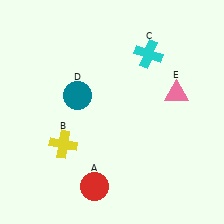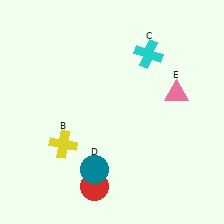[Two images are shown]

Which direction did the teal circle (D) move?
The teal circle (D) moved down.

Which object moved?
The teal circle (D) moved down.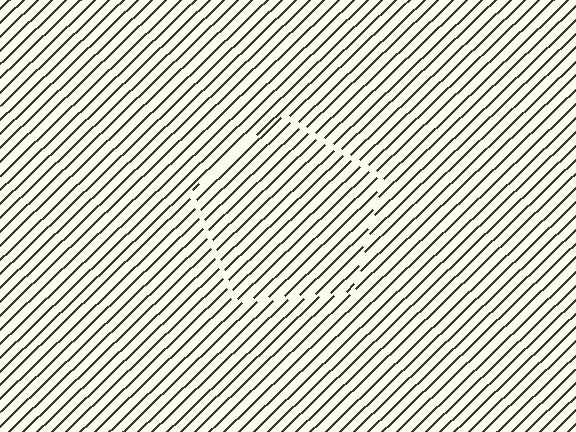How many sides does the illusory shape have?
5 sides — the line-ends trace a pentagon.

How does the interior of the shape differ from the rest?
The interior of the shape contains the same grating, shifted by half a period — the contour is defined by the phase discontinuity where line-ends from the inner and outer gratings abut.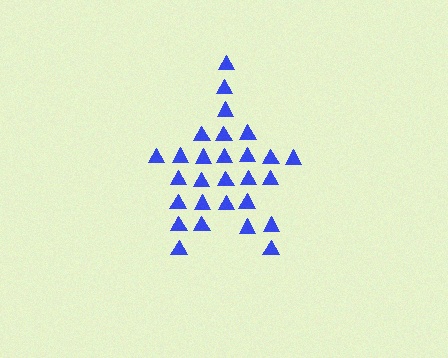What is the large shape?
The large shape is a star.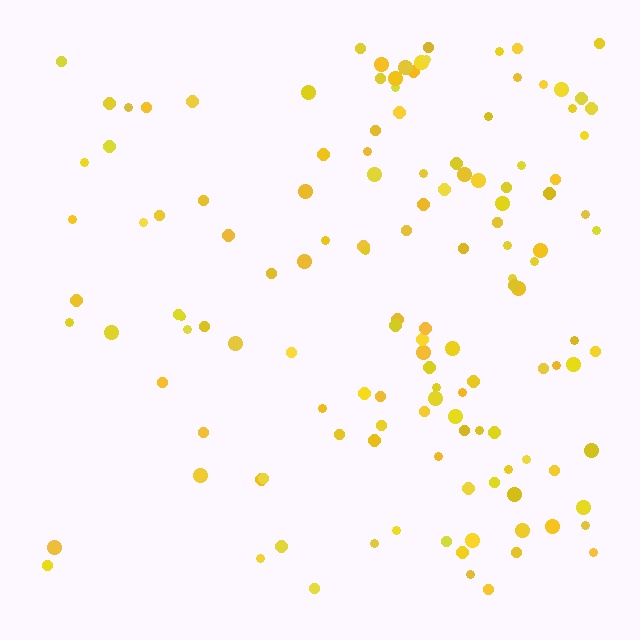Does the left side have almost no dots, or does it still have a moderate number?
Still a moderate number, just noticeably fewer than the right.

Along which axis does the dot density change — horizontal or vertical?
Horizontal.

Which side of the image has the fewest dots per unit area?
The left.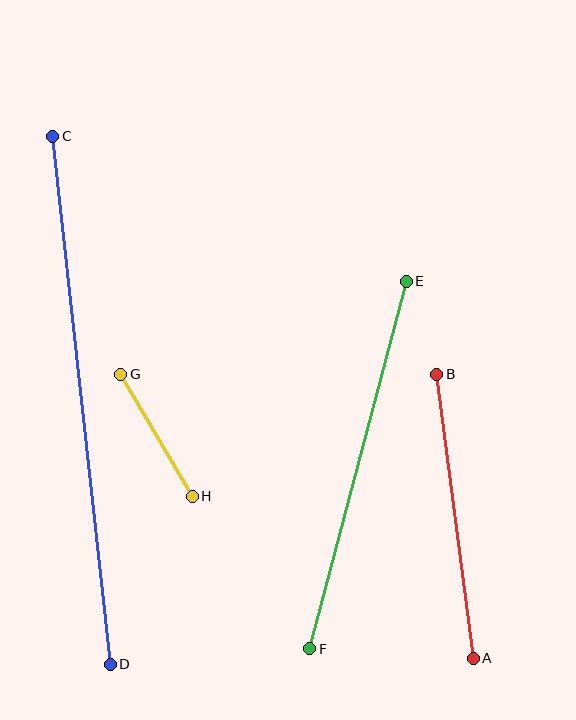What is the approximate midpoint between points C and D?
The midpoint is at approximately (81, 400) pixels.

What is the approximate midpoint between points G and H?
The midpoint is at approximately (156, 435) pixels.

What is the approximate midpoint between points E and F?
The midpoint is at approximately (358, 465) pixels.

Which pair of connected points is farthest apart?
Points C and D are farthest apart.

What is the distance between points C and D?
The distance is approximately 531 pixels.